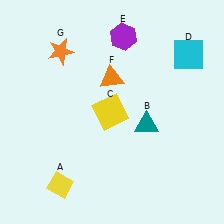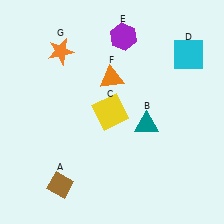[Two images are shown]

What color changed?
The diamond (A) changed from yellow in Image 1 to brown in Image 2.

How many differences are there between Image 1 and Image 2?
There is 1 difference between the two images.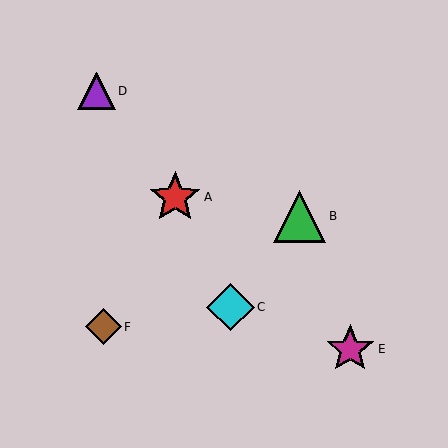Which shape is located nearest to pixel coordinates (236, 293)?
The cyan diamond (labeled C) at (230, 307) is nearest to that location.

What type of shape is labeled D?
Shape D is a purple triangle.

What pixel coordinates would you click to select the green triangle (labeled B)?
Click at (300, 216) to select the green triangle B.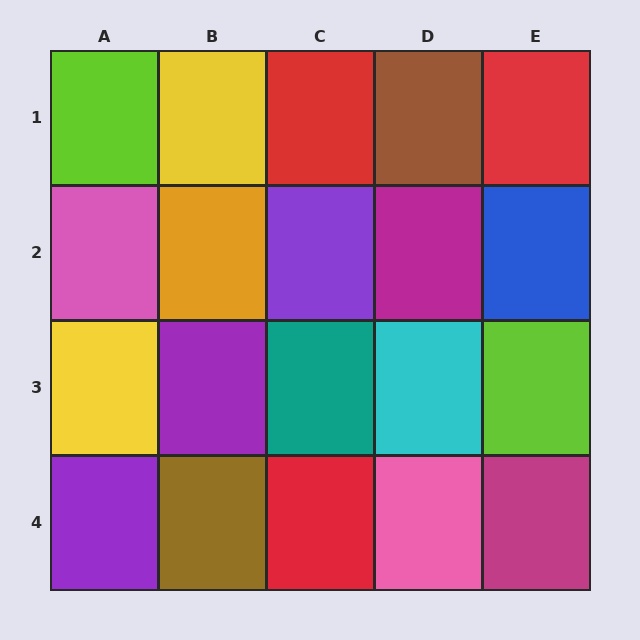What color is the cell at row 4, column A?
Purple.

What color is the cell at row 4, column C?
Red.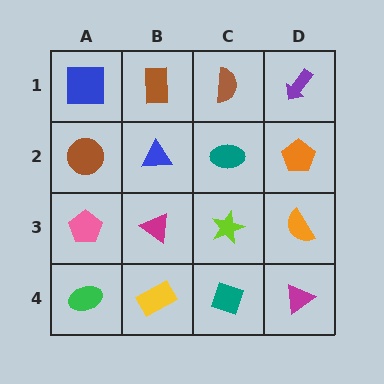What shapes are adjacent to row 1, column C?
A teal ellipse (row 2, column C), a brown rectangle (row 1, column B), a purple arrow (row 1, column D).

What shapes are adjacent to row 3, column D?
An orange pentagon (row 2, column D), a magenta triangle (row 4, column D), a lime star (row 3, column C).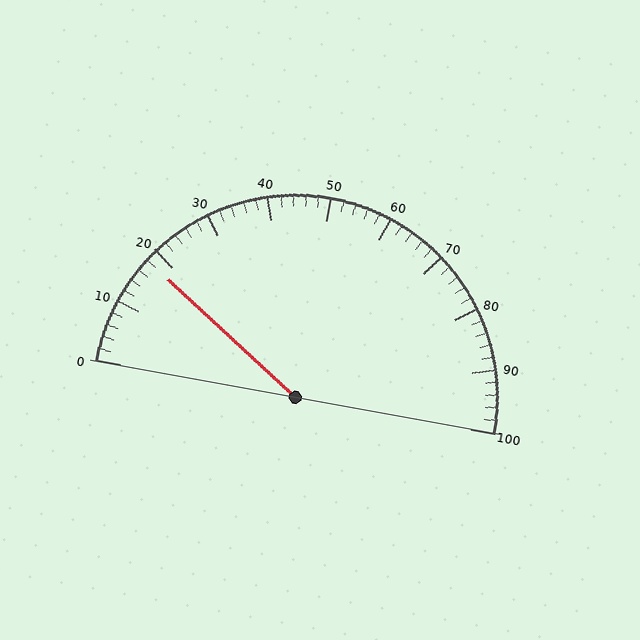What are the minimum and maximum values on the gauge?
The gauge ranges from 0 to 100.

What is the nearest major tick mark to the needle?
The nearest major tick mark is 20.